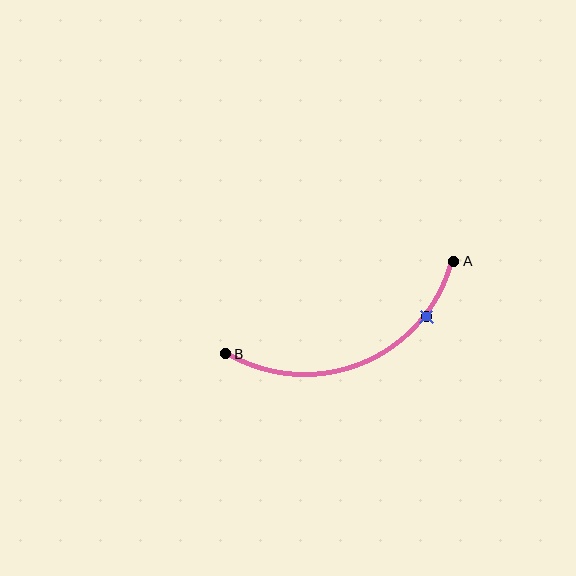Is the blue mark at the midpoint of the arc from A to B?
No. The blue mark lies on the arc but is closer to endpoint A. The arc midpoint would be at the point on the curve equidistant along the arc from both A and B.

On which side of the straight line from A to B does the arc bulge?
The arc bulges below the straight line connecting A and B.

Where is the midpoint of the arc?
The arc midpoint is the point on the curve farthest from the straight line joining A and B. It sits below that line.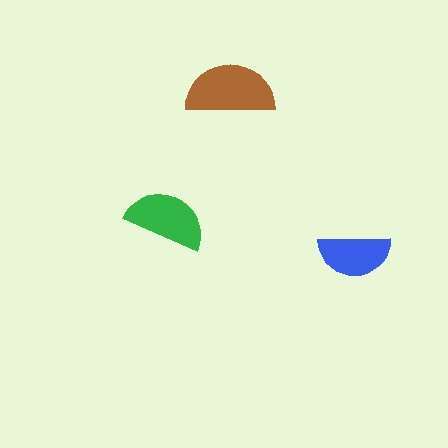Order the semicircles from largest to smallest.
the brown one, the green one, the blue one.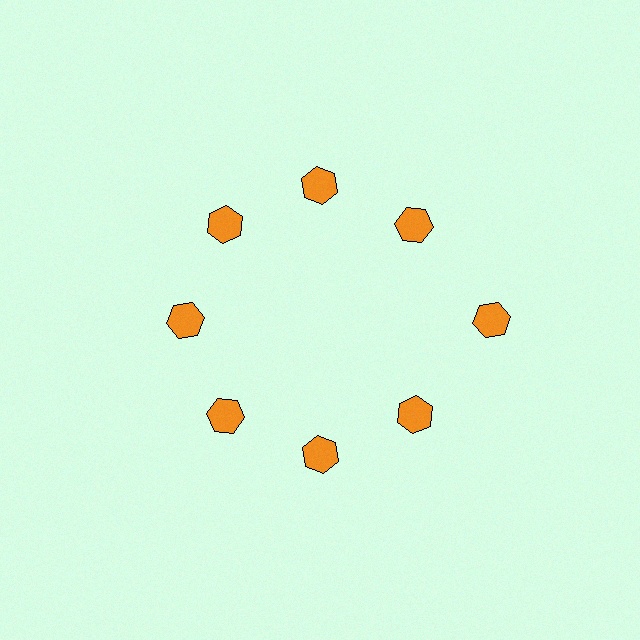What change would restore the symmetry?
The symmetry would be restored by moving it inward, back onto the ring so that all 8 hexagons sit at equal angles and equal distance from the center.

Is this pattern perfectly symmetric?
No. The 8 orange hexagons are arranged in a ring, but one element near the 3 o'clock position is pushed outward from the center, breaking the 8-fold rotational symmetry.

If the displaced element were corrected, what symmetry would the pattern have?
It would have 8-fold rotational symmetry — the pattern would map onto itself every 45 degrees.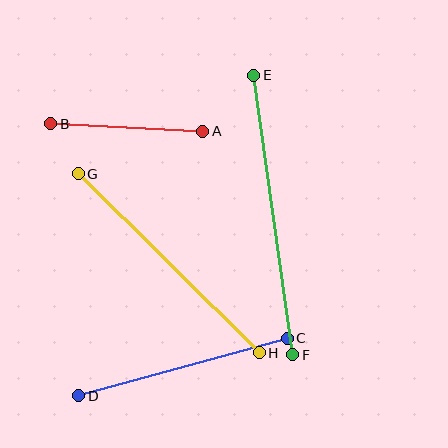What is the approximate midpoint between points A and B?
The midpoint is at approximately (127, 127) pixels.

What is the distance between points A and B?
The distance is approximately 152 pixels.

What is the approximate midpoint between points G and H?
The midpoint is at approximately (169, 263) pixels.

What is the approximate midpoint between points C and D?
The midpoint is at approximately (183, 367) pixels.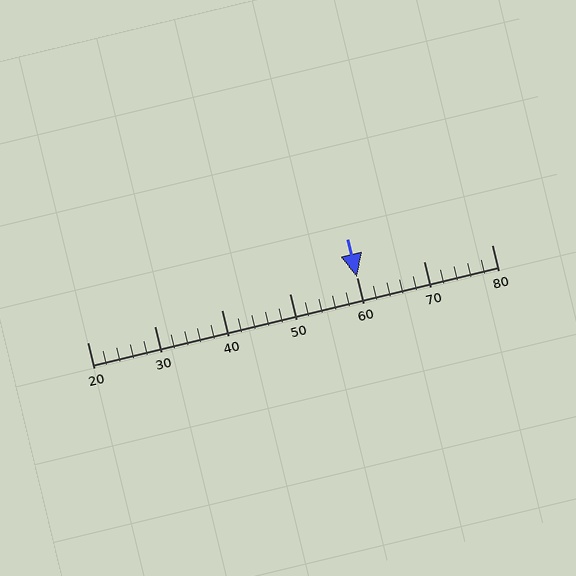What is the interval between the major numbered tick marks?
The major tick marks are spaced 10 units apart.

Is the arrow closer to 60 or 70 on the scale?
The arrow is closer to 60.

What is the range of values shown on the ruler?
The ruler shows values from 20 to 80.